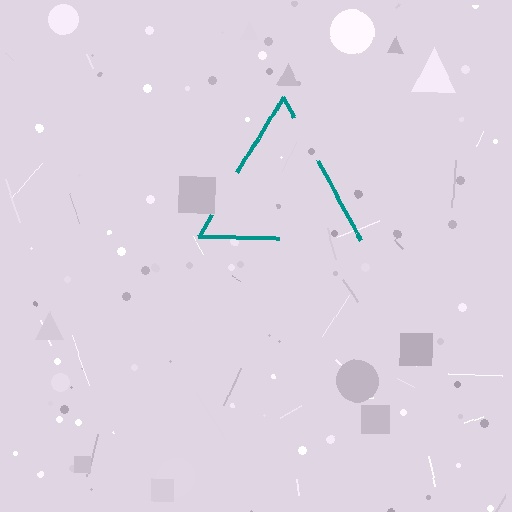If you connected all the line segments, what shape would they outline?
They would outline a triangle.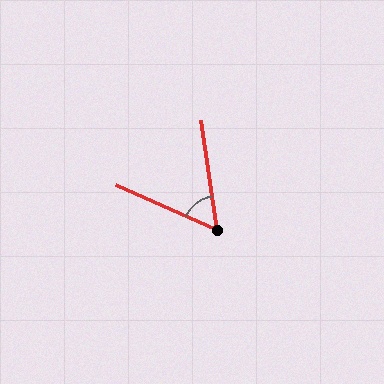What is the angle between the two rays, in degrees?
Approximately 58 degrees.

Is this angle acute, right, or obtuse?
It is acute.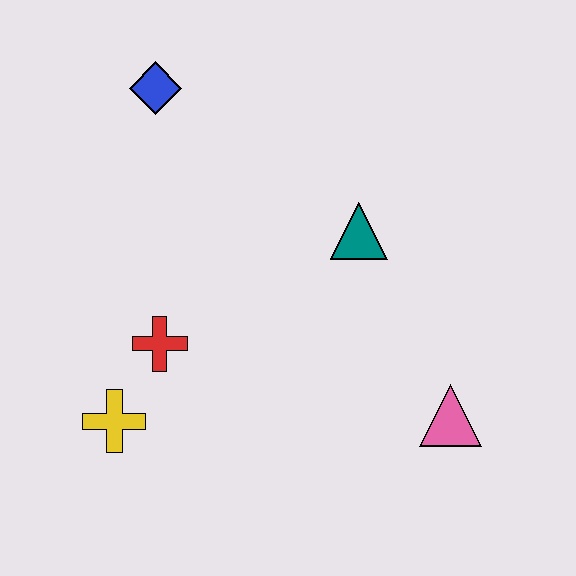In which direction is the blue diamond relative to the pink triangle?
The blue diamond is above the pink triangle.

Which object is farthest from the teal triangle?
The yellow cross is farthest from the teal triangle.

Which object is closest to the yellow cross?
The red cross is closest to the yellow cross.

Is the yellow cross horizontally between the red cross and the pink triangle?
No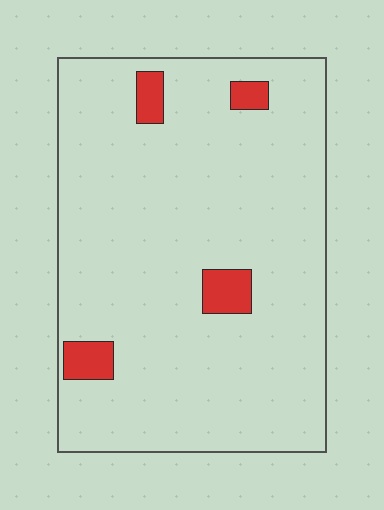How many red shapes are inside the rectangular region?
4.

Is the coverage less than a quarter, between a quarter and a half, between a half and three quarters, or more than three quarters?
Less than a quarter.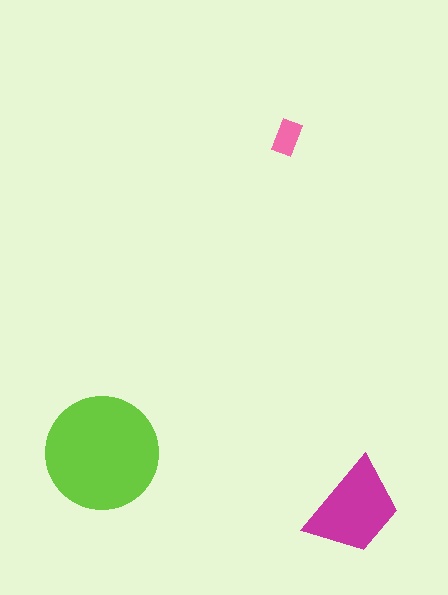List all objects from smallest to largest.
The pink rectangle, the magenta trapezoid, the lime circle.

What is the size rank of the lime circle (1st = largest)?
1st.